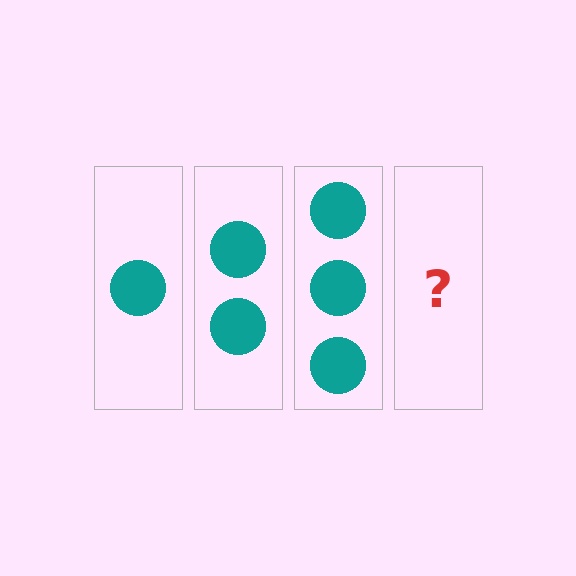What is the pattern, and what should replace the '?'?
The pattern is that each step adds one more circle. The '?' should be 4 circles.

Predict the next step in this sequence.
The next step is 4 circles.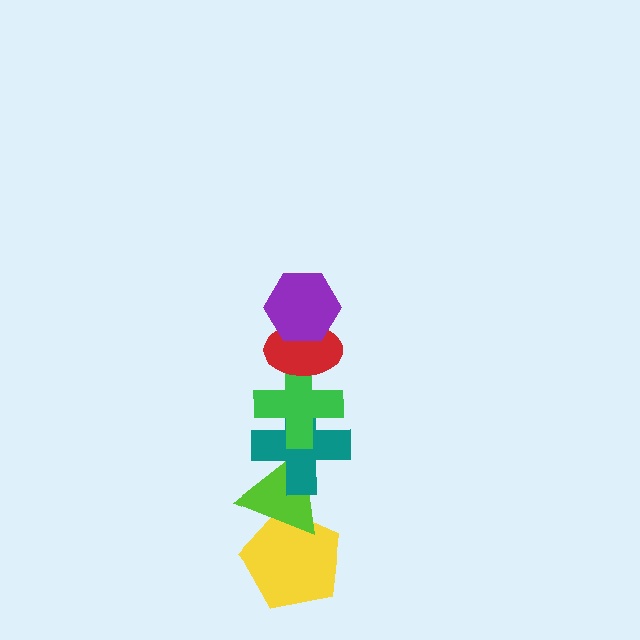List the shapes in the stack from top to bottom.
From top to bottom: the purple hexagon, the red ellipse, the green cross, the teal cross, the lime triangle, the yellow pentagon.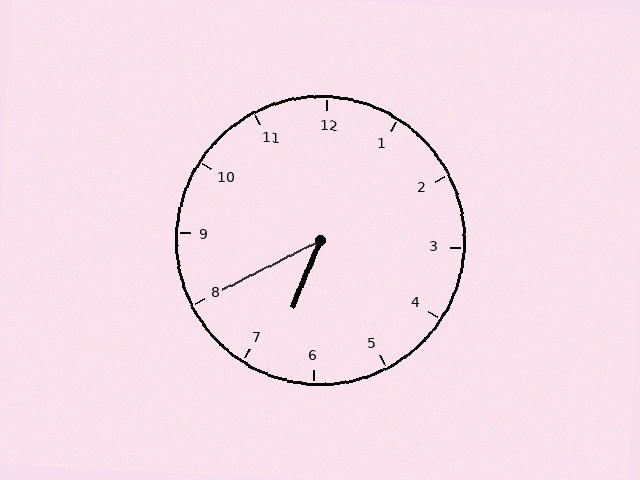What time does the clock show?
6:40.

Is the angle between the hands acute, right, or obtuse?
It is acute.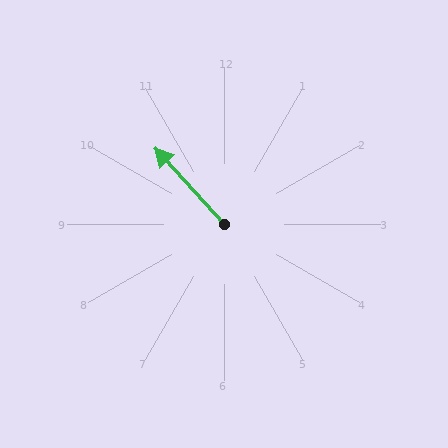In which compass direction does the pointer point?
Northwest.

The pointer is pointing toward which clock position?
Roughly 11 o'clock.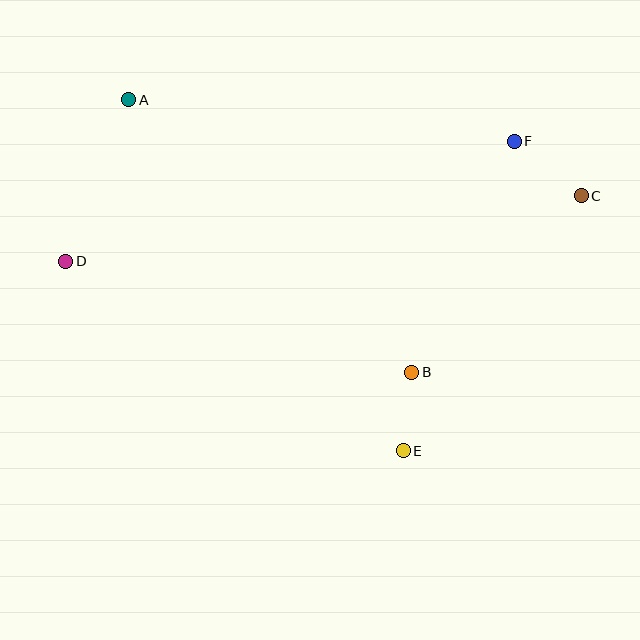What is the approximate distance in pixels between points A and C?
The distance between A and C is approximately 463 pixels.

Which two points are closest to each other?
Points B and E are closest to each other.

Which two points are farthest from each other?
Points C and D are farthest from each other.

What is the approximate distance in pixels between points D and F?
The distance between D and F is approximately 464 pixels.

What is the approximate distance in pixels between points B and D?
The distance between B and D is approximately 363 pixels.